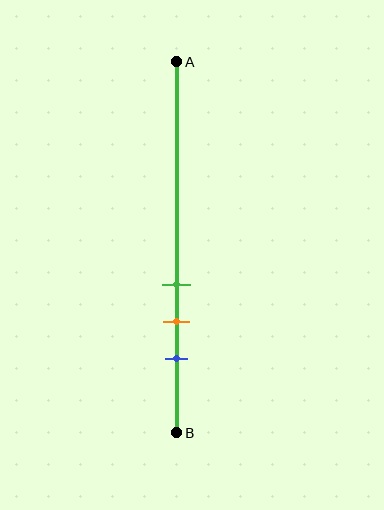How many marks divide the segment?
There are 3 marks dividing the segment.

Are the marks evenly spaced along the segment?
Yes, the marks are approximately evenly spaced.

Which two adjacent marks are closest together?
The green and orange marks are the closest adjacent pair.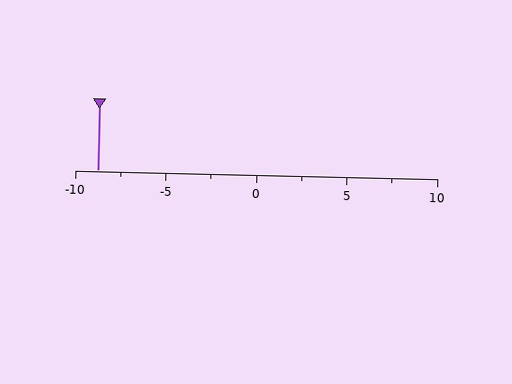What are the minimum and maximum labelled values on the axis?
The axis runs from -10 to 10.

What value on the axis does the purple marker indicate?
The marker indicates approximately -8.8.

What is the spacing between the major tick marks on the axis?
The major ticks are spaced 5 apart.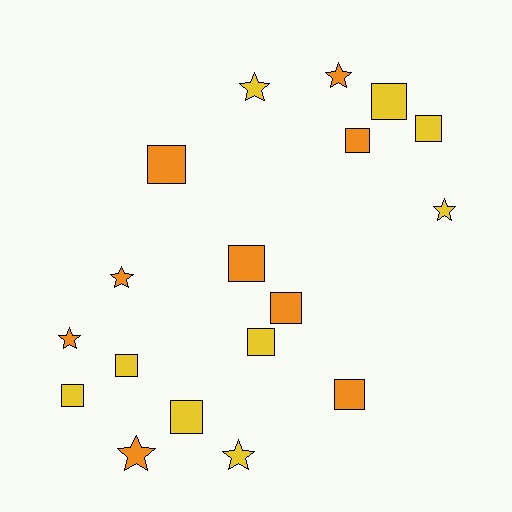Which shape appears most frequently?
Square, with 11 objects.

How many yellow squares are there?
There are 6 yellow squares.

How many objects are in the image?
There are 18 objects.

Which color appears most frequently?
Orange, with 9 objects.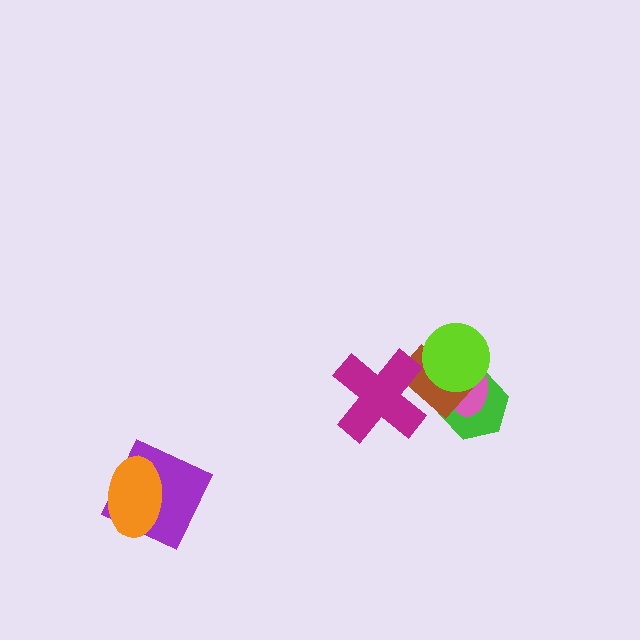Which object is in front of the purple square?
The orange ellipse is in front of the purple square.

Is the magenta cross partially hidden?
No, no other shape covers it.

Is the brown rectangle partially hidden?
Yes, it is partially covered by another shape.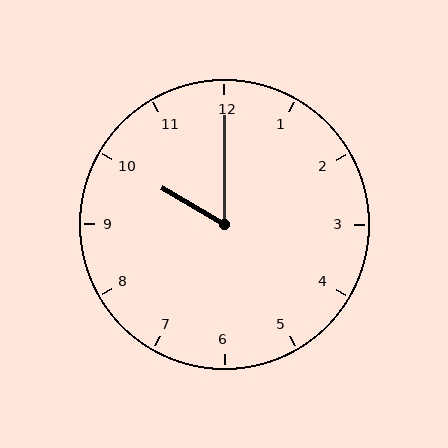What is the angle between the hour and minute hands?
Approximately 60 degrees.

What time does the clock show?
10:00.